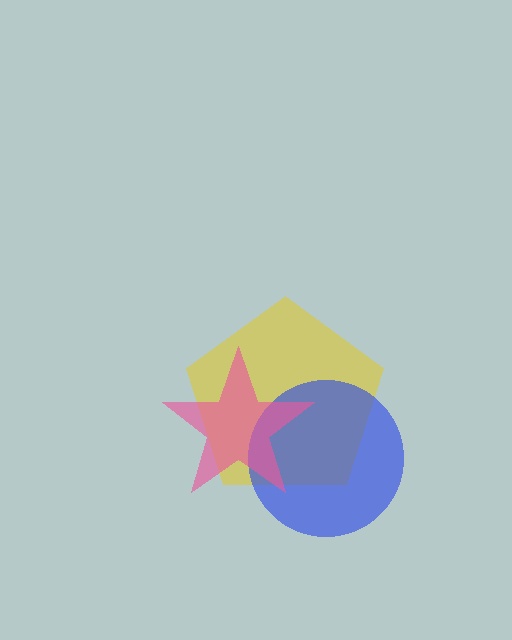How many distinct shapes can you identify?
There are 3 distinct shapes: a yellow pentagon, a blue circle, a pink star.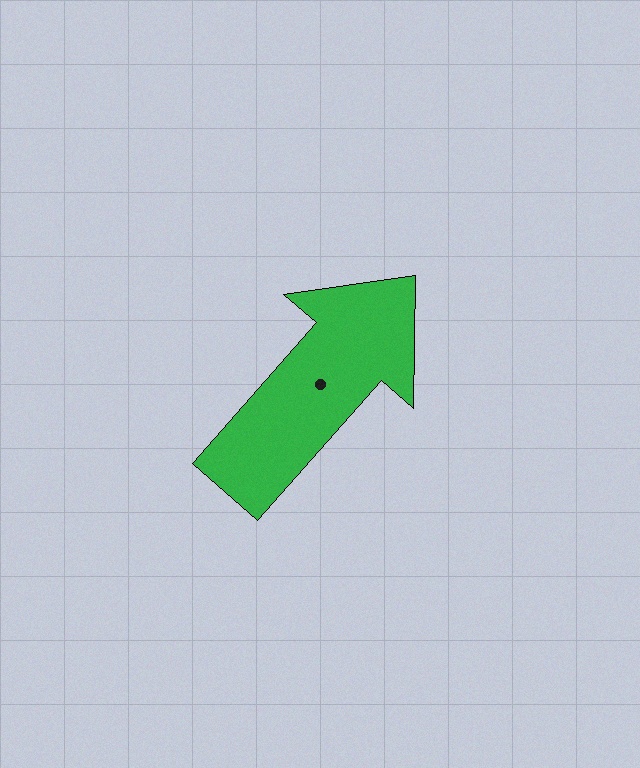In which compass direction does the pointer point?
Northeast.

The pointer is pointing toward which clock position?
Roughly 1 o'clock.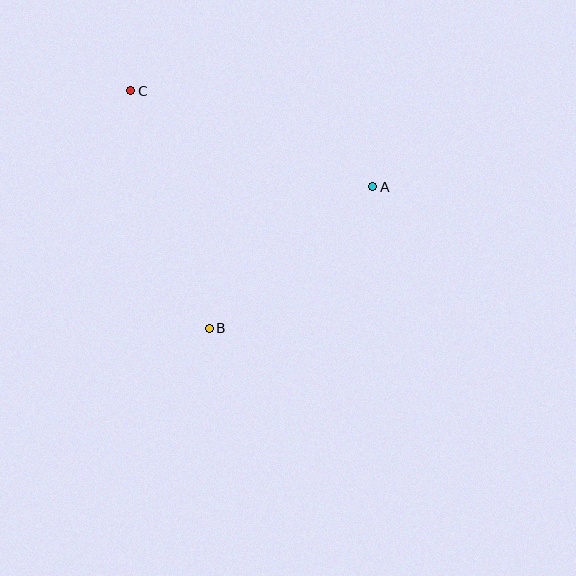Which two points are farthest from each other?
Points A and C are farthest from each other.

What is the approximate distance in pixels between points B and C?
The distance between B and C is approximately 250 pixels.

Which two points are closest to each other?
Points A and B are closest to each other.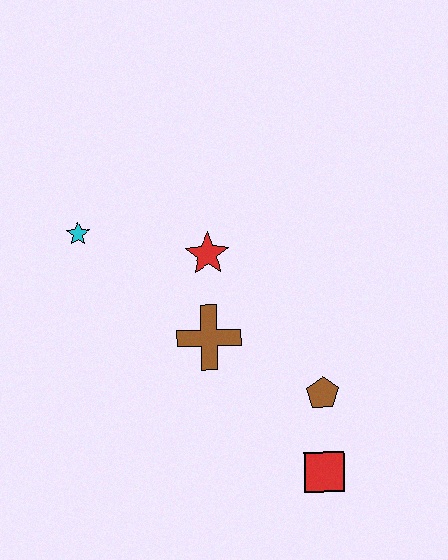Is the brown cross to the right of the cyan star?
Yes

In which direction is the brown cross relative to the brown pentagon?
The brown cross is to the left of the brown pentagon.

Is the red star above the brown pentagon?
Yes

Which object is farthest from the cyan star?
The red square is farthest from the cyan star.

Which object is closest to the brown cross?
The red star is closest to the brown cross.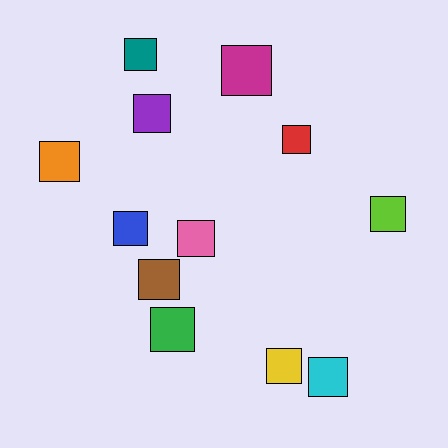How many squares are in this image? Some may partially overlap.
There are 12 squares.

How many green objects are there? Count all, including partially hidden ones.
There is 1 green object.